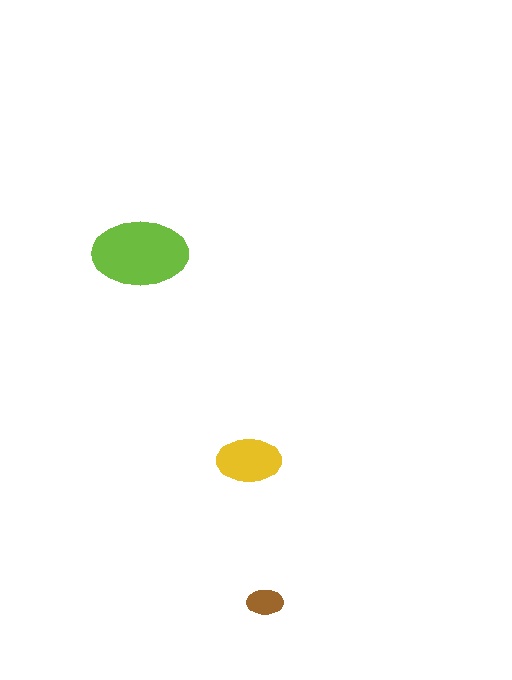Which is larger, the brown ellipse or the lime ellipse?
The lime one.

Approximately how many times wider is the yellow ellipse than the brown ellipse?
About 2 times wider.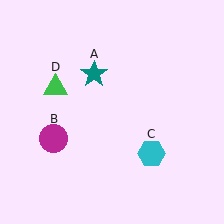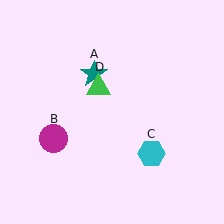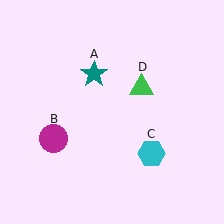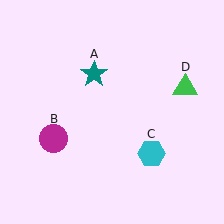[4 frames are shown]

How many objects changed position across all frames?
1 object changed position: green triangle (object D).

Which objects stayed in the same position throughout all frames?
Teal star (object A) and magenta circle (object B) and cyan hexagon (object C) remained stationary.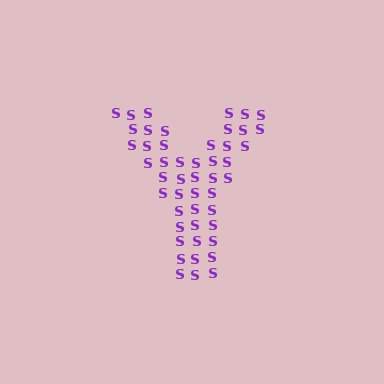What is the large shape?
The large shape is the letter Y.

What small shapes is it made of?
It is made of small letter S's.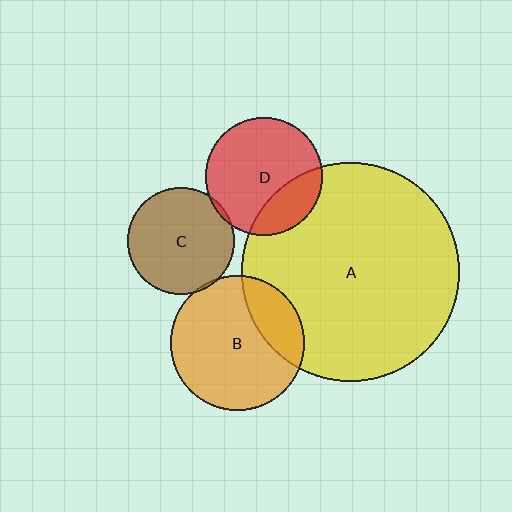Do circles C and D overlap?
Yes.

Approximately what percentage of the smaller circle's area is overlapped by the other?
Approximately 5%.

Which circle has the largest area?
Circle A (yellow).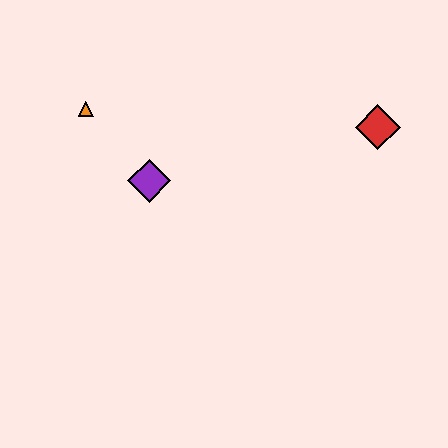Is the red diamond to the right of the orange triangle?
Yes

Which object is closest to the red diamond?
The purple diamond is closest to the red diamond.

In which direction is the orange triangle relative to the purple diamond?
The orange triangle is above the purple diamond.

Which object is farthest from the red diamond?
The orange triangle is farthest from the red diamond.